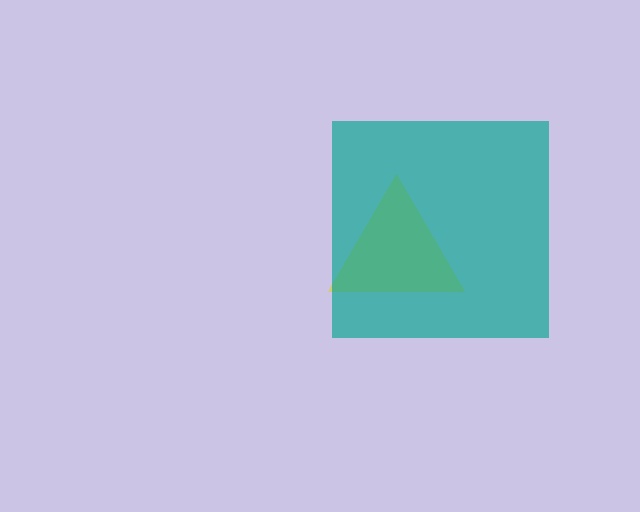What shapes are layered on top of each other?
The layered shapes are: a yellow triangle, a teal square.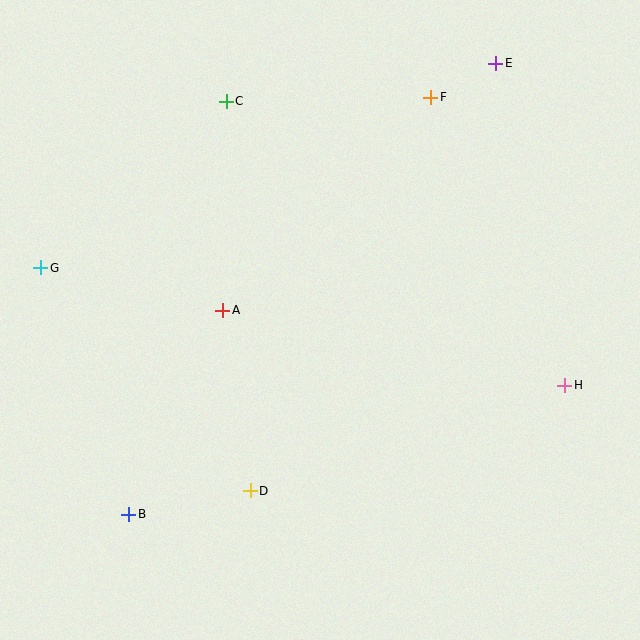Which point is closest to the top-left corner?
Point C is closest to the top-left corner.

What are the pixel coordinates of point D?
Point D is at (250, 491).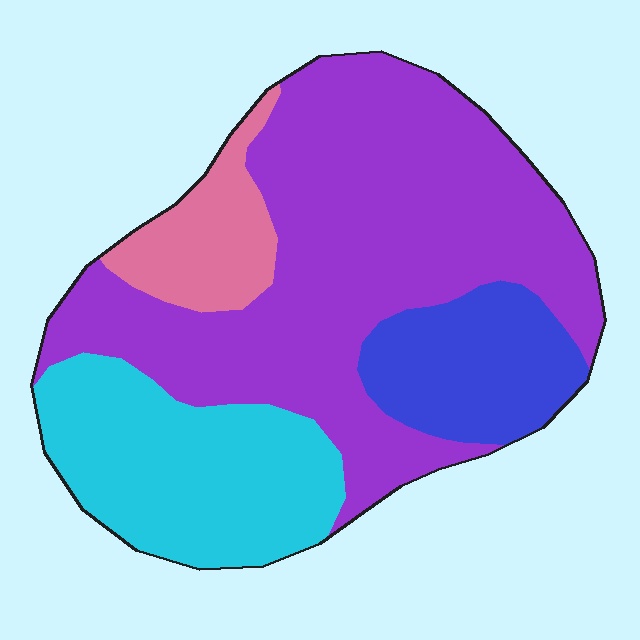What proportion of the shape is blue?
Blue takes up less than a quarter of the shape.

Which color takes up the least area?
Pink, at roughly 10%.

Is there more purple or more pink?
Purple.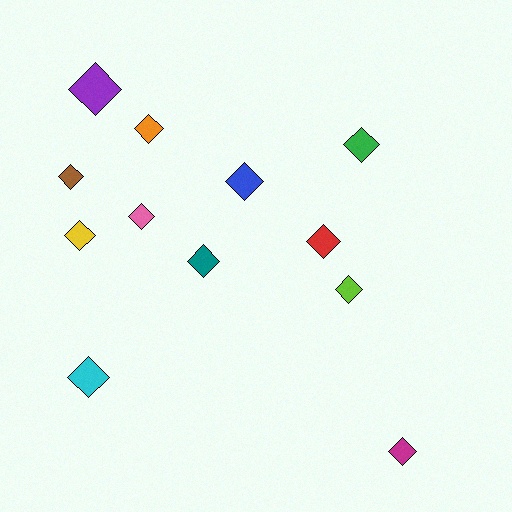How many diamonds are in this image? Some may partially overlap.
There are 12 diamonds.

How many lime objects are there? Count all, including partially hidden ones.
There is 1 lime object.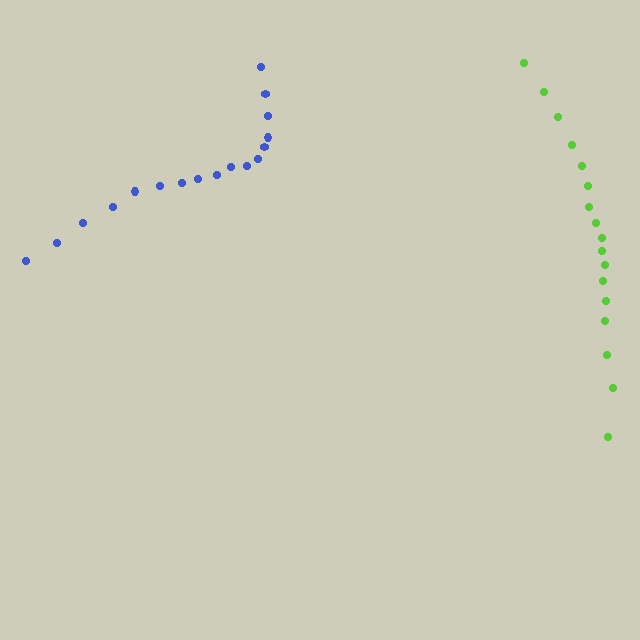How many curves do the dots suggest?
There are 2 distinct paths.